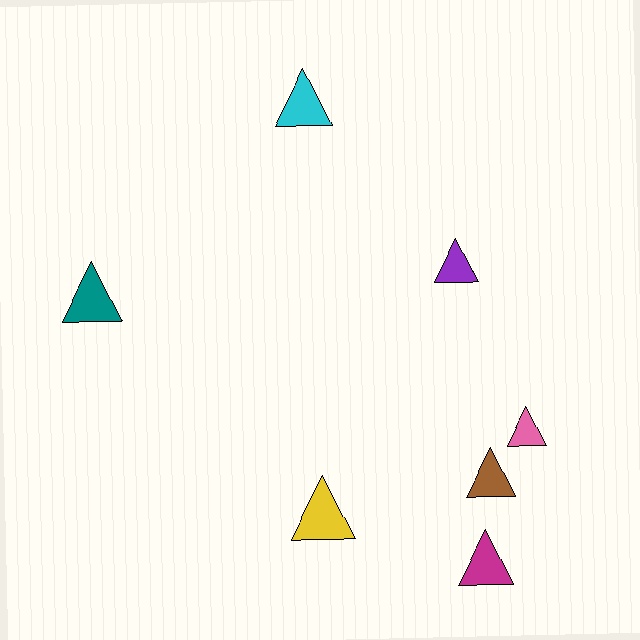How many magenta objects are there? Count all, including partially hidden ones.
There is 1 magenta object.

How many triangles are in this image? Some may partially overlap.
There are 7 triangles.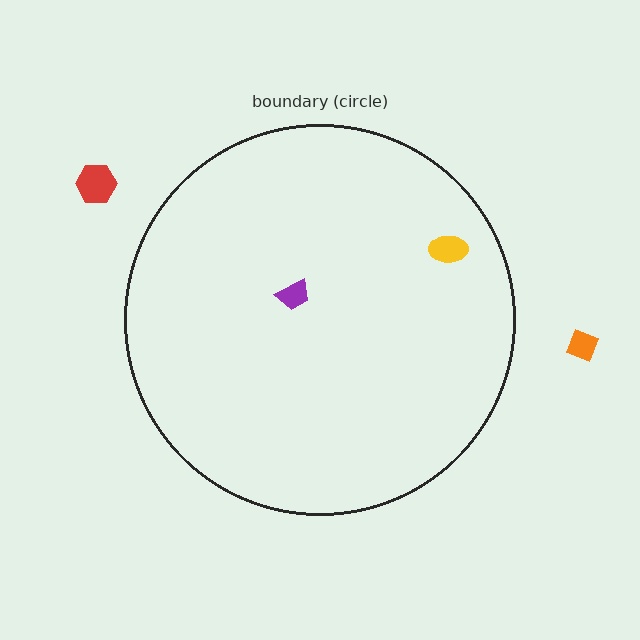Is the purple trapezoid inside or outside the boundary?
Inside.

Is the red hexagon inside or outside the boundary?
Outside.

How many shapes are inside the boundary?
2 inside, 2 outside.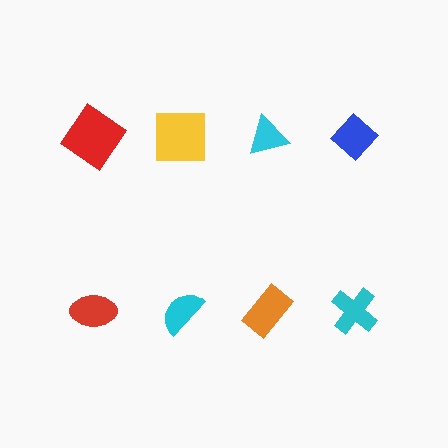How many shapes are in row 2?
4 shapes.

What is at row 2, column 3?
An orange rectangle.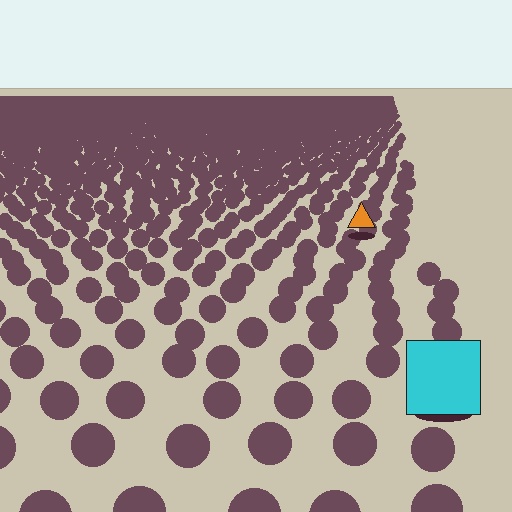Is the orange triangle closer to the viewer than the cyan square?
No. The cyan square is closer — you can tell from the texture gradient: the ground texture is coarser near it.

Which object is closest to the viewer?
The cyan square is closest. The texture marks near it are larger and more spread out.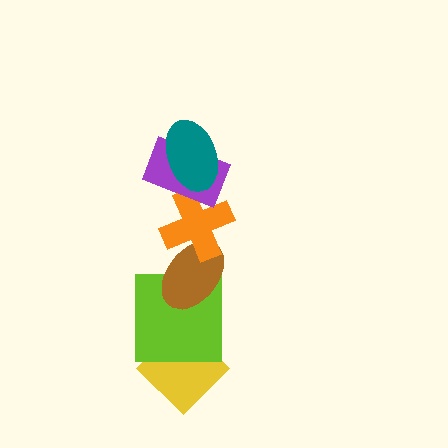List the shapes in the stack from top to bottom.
From top to bottom: the teal ellipse, the purple rectangle, the orange cross, the brown ellipse, the lime square, the yellow diamond.